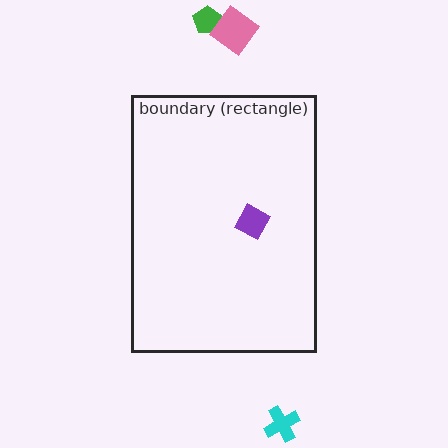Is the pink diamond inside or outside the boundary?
Outside.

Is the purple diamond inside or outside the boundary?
Inside.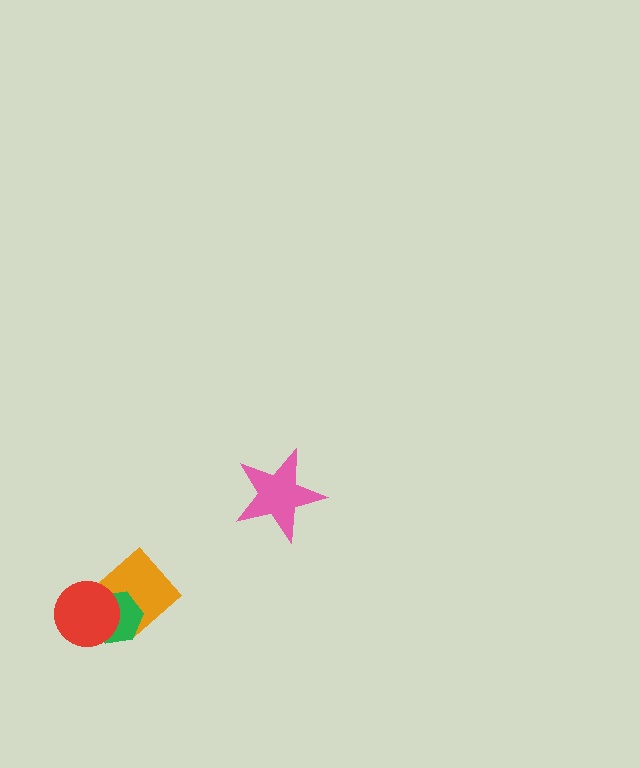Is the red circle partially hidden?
No, no other shape covers it.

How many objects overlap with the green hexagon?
2 objects overlap with the green hexagon.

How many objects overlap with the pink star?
0 objects overlap with the pink star.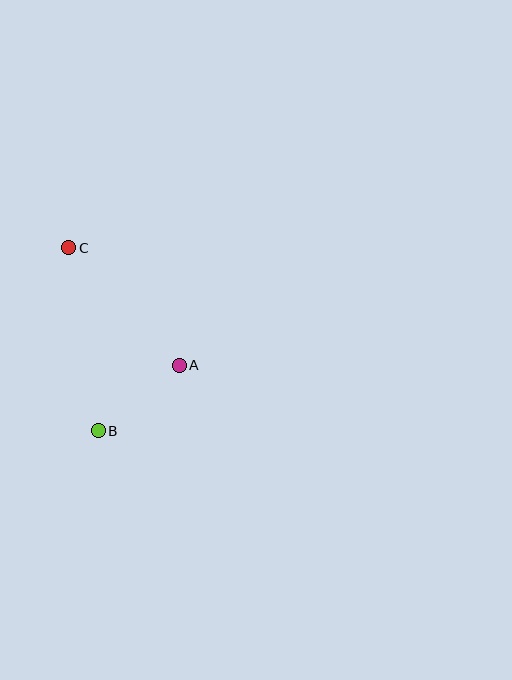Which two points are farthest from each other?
Points B and C are farthest from each other.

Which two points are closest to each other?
Points A and B are closest to each other.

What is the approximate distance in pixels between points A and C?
The distance between A and C is approximately 162 pixels.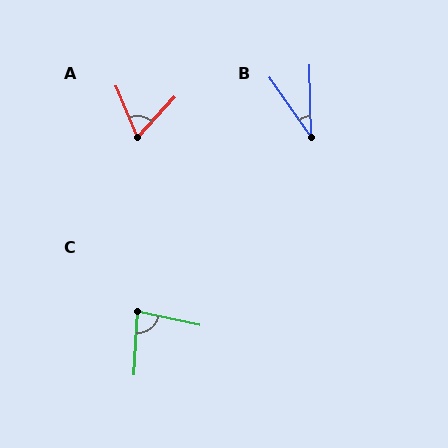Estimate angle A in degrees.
Approximately 65 degrees.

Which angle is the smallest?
B, at approximately 34 degrees.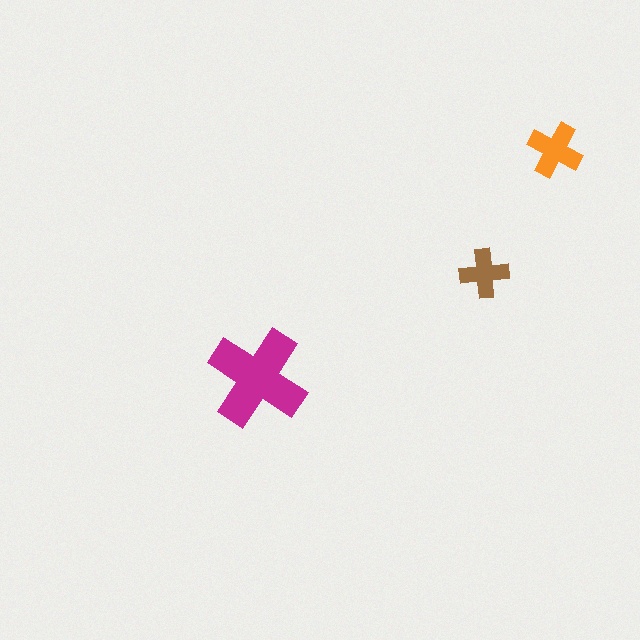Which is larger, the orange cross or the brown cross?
The orange one.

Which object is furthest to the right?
The orange cross is rightmost.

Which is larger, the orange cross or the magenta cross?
The magenta one.